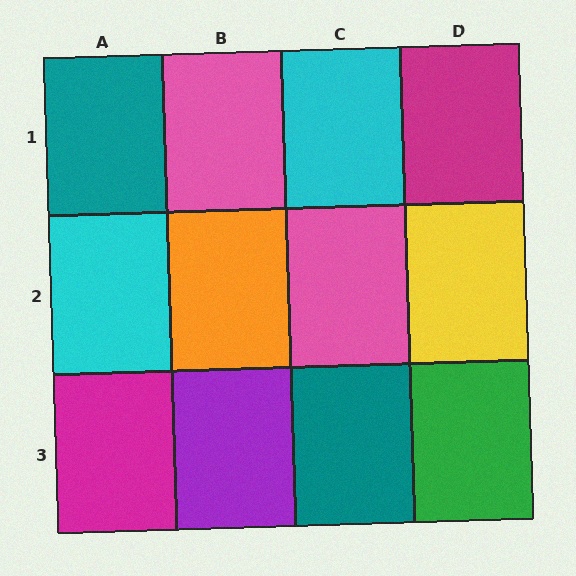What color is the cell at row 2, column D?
Yellow.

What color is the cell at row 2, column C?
Pink.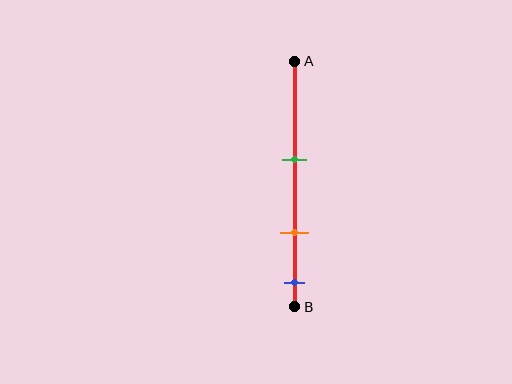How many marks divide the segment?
There are 3 marks dividing the segment.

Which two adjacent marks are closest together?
The orange and blue marks are the closest adjacent pair.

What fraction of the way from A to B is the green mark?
The green mark is approximately 40% (0.4) of the way from A to B.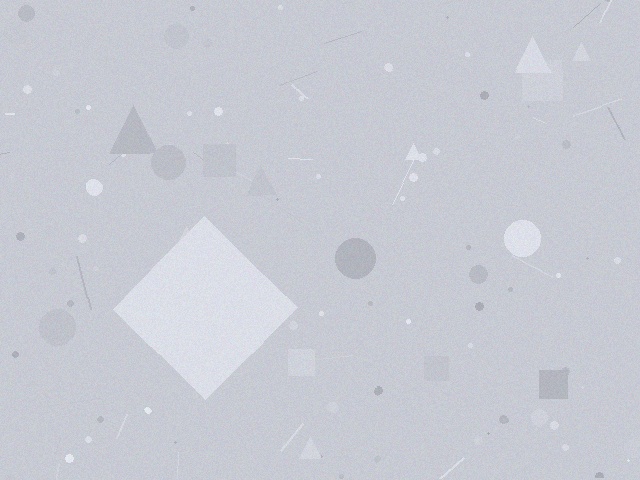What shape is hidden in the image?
A diamond is hidden in the image.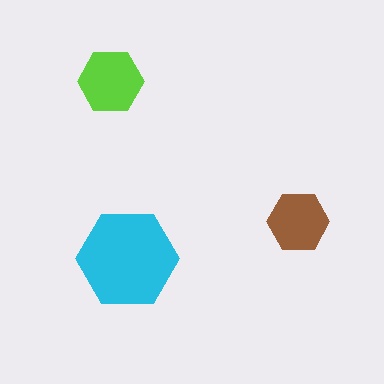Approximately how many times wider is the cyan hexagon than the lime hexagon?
About 1.5 times wider.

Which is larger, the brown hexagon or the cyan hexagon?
The cyan one.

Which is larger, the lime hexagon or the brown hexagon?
The lime one.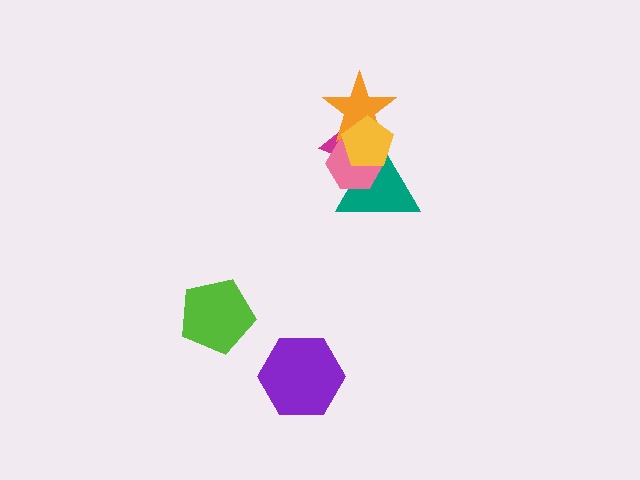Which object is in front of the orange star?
The yellow pentagon is in front of the orange star.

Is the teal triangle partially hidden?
Yes, it is partially covered by another shape.